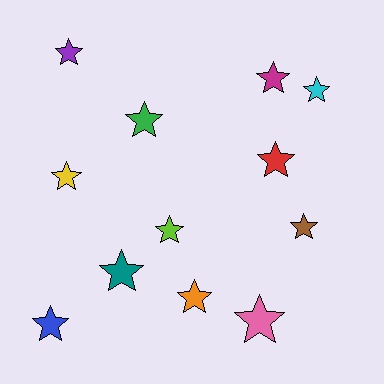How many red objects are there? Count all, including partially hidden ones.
There is 1 red object.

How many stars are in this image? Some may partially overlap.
There are 12 stars.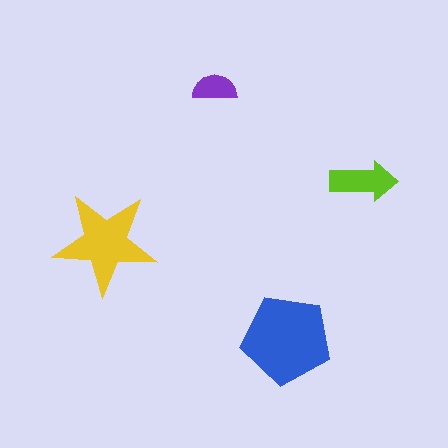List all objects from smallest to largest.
The purple semicircle, the lime arrow, the yellow star, the blue pentagon.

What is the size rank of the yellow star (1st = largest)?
2nd.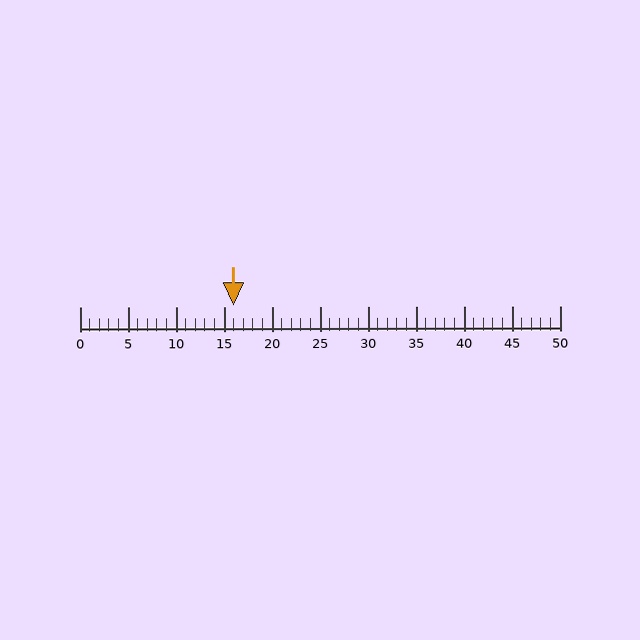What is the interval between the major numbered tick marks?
The major tick marks are spaced 5 units apart.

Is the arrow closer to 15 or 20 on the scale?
The arrow is closer to 15.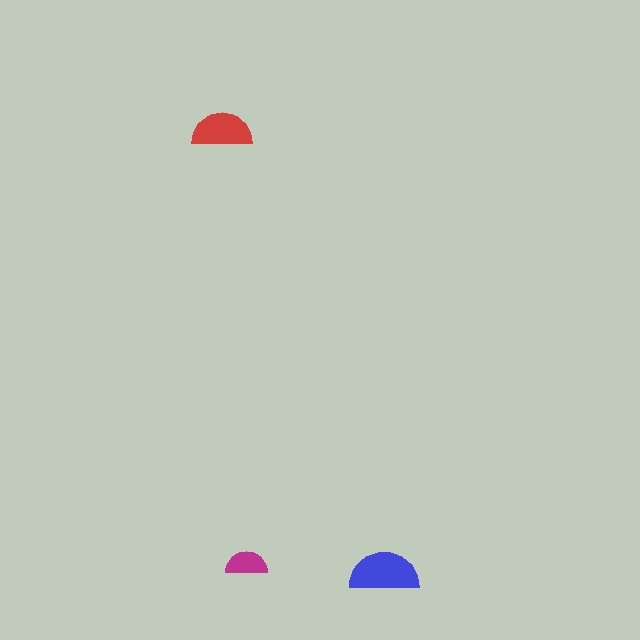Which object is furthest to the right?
The blue semicircle is rightmost.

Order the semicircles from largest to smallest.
the blue one, the red one, the magenta one.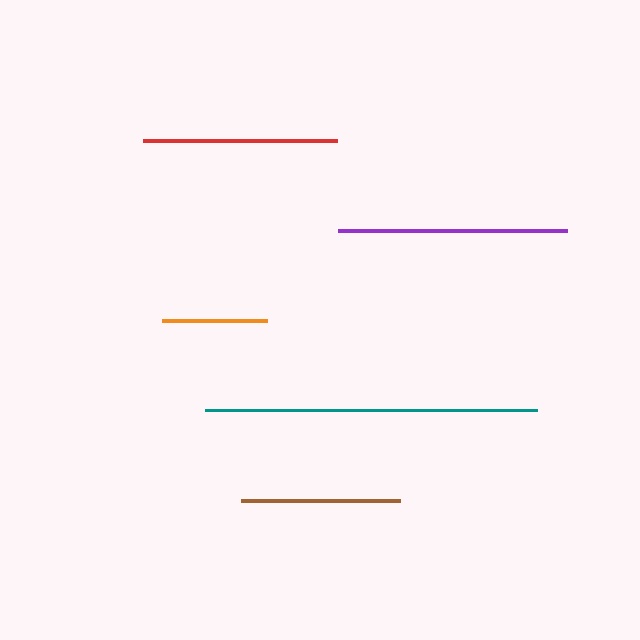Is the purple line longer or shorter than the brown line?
The purple line is longer than the brown line.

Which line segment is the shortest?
The orange line is the shortest at approximately 105 pixels.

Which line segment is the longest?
The teal line is the longest at approximately 332 pixels.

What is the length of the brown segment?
The brown segment is approximately 159 pixels long.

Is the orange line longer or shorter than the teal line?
The teal line is longer than the orange line.